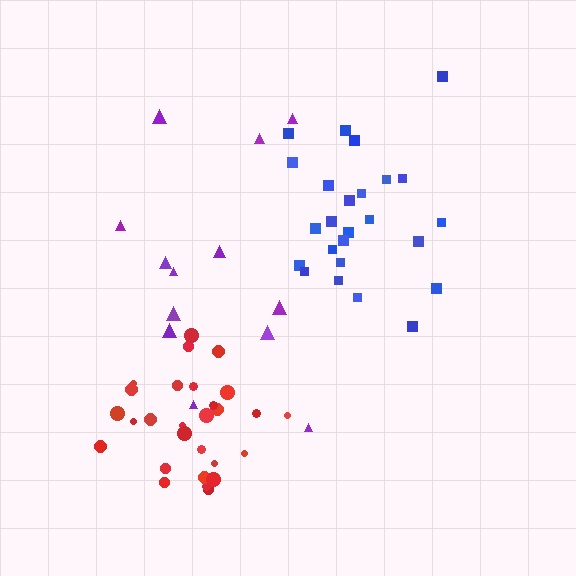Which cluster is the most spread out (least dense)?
Purple.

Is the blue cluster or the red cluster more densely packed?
Red.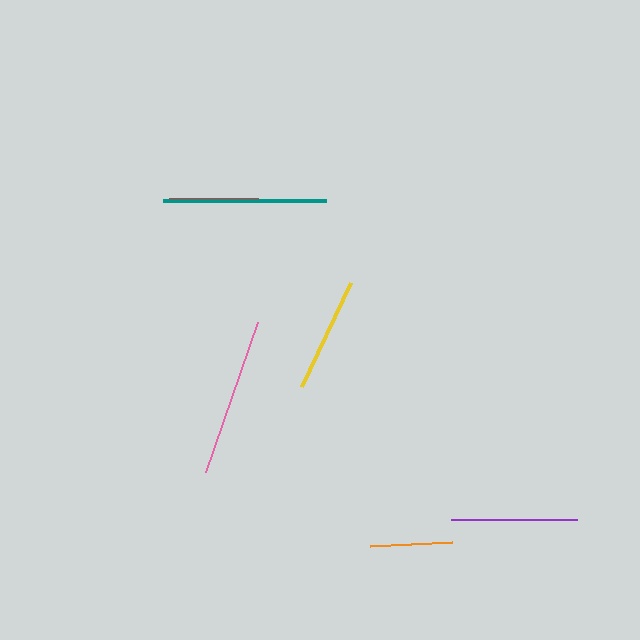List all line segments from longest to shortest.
From longest to shortest: teal, pink, purple, yellow, red, orange.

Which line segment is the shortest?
The orange line is the shortest at approximately 82 pixels.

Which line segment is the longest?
The teal line is the longest at approximately 163 pixels.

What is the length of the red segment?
The red segment is approximately 89 pixels long.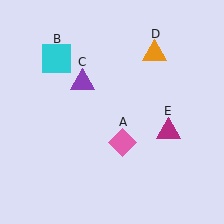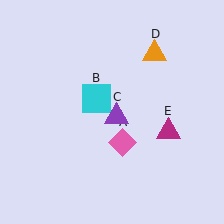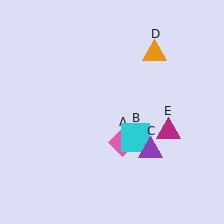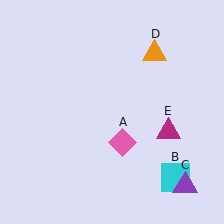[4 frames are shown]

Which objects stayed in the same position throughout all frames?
Pink diamond (object A) and orange triangle (object D) and magenta triangle (object E) remained stationary.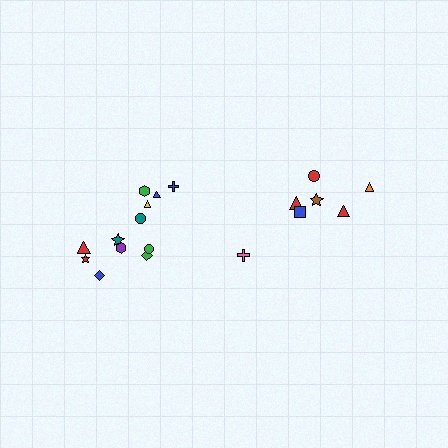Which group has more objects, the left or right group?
The left group.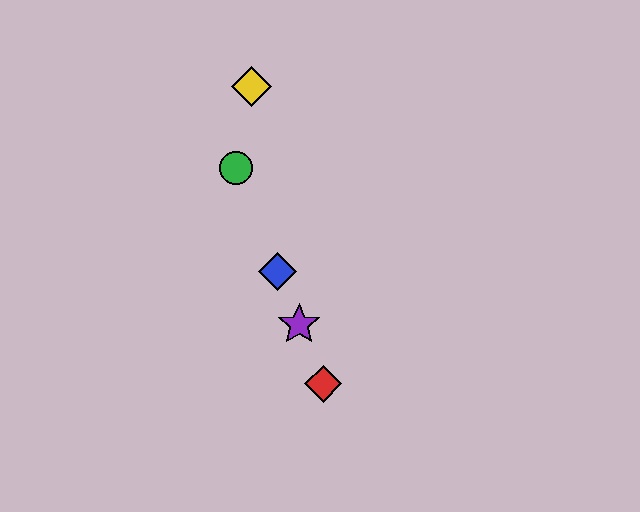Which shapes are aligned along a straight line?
The red diamond, the blue diamond, the green circle, the purple star are aligned along a straight line.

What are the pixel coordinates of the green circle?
The green circle is at (236, 168).